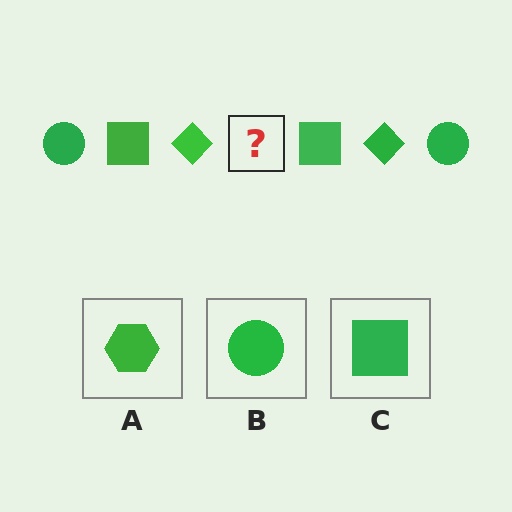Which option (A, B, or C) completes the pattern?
B.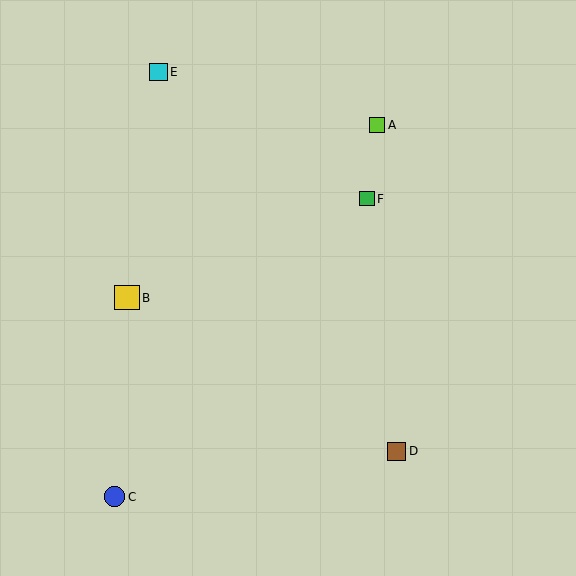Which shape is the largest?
The yellow square (labeled B) is the largest.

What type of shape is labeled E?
Shape E is a cyan square.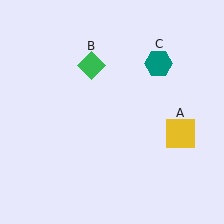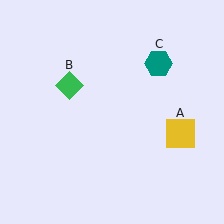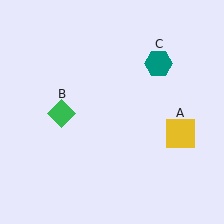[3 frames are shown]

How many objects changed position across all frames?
1 object changed position: green diamond (object B).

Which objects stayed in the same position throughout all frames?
Yellow square (object A) and teal hexagon (object C) remained stationary.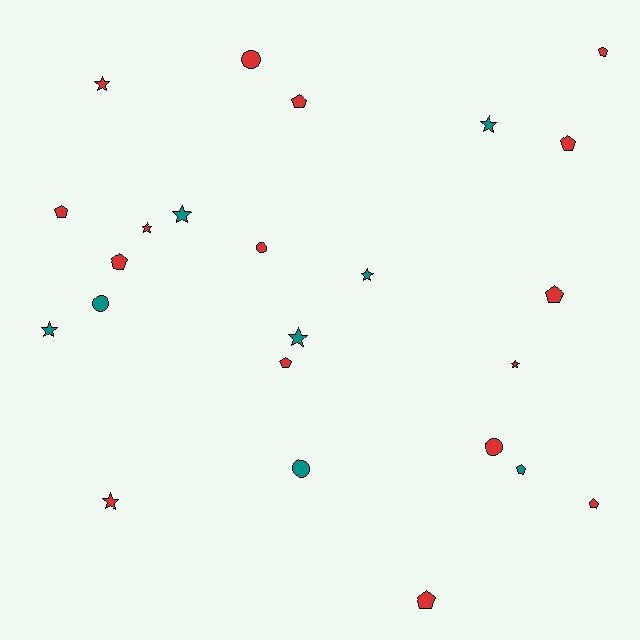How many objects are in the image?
There are 24 objects.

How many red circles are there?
There are 3 red circles.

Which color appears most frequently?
Red, with 16 objects.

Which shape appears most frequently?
Pentagon, with 10 objects.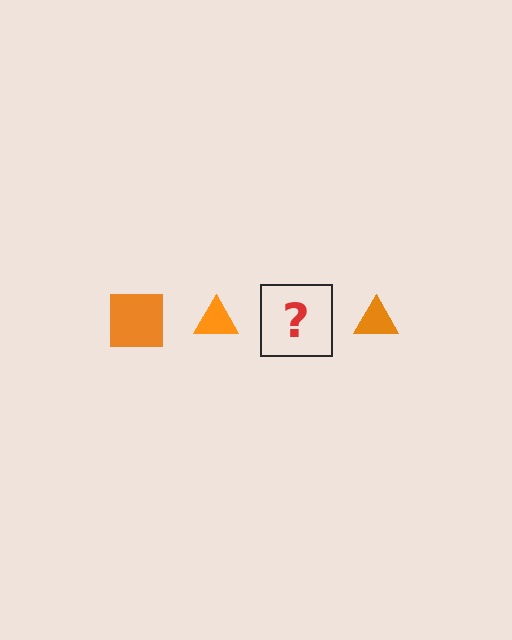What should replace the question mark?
The question mark should be replaced with an orange square.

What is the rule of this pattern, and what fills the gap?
The rule is that the pattern cycles through square, triangle shapes in orange. The gap should be filled with an orange square.